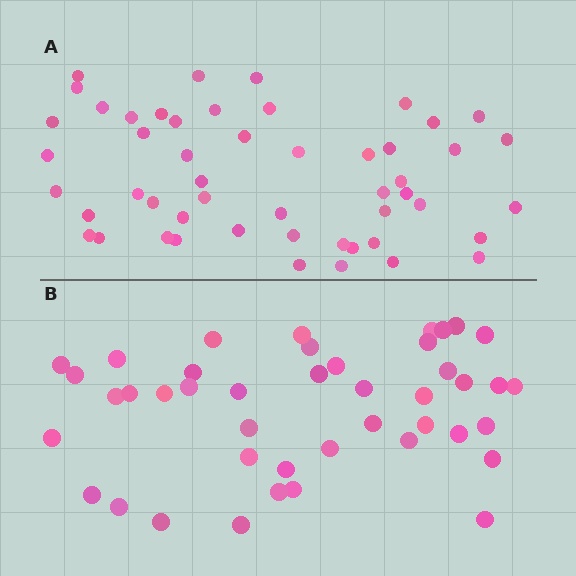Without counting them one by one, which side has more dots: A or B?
Region A (the top region) has more dots.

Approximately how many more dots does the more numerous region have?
Region A has roughly 8 or so more dots than region B.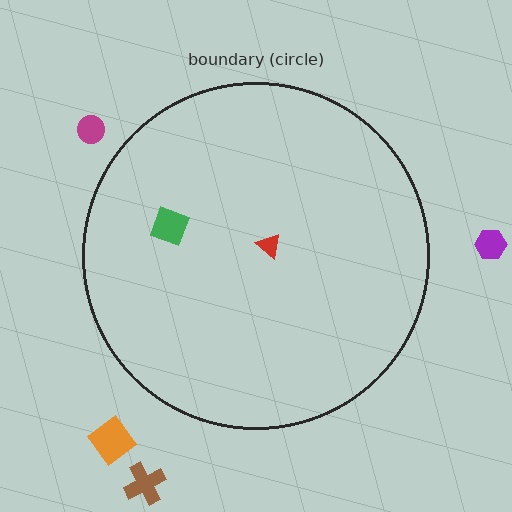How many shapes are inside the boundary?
2 inside, 4 outside.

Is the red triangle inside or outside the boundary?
Inside.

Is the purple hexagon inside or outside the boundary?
Outside.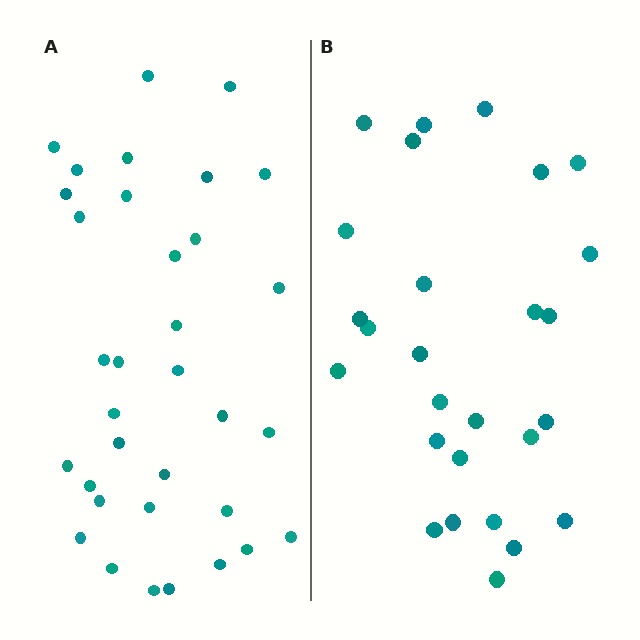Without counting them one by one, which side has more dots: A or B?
Region A (the left region) has more dots.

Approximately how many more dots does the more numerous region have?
Region A has roughly 8 or so more dots than region B.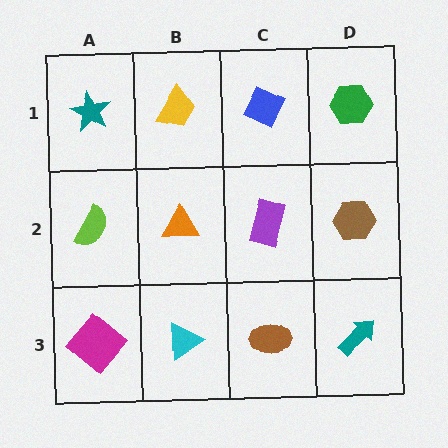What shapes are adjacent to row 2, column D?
A green hexagon (row 1, column D), a teal arrow (row 3, column D), a purple rectangle (row 2, column C).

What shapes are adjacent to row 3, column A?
A lime semicircle (row 2, column A), a cyan triangle (row 3, column B).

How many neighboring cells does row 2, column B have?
4.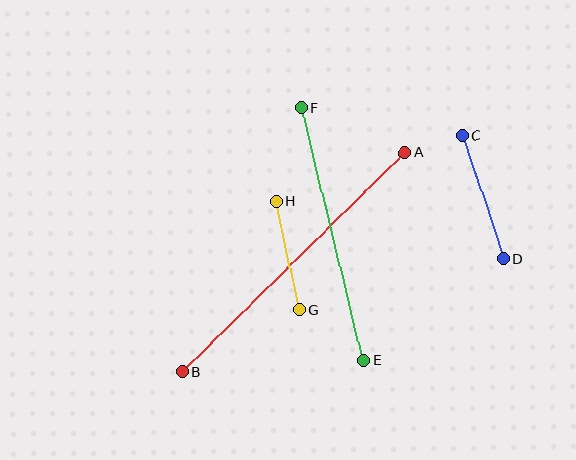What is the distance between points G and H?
The distance is approximately 111 pixels.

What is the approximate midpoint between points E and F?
The midpoint is at approximately (333, 234) pixels.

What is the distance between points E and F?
The distance is approximately 260 pixels.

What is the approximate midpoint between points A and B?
The midpoint is at approximately (294, 262) pixels.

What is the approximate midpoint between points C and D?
The midpoint is at approximately (483, 197) pixels.